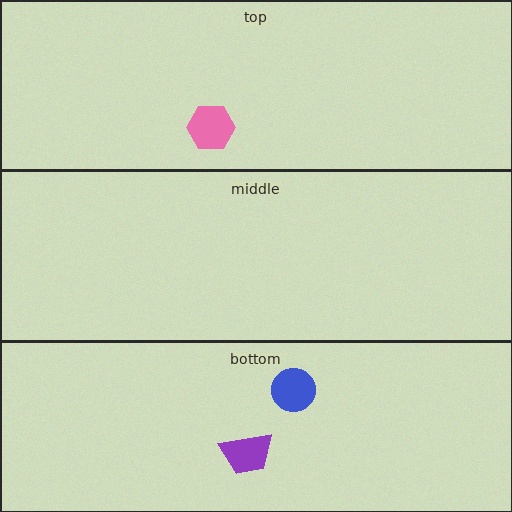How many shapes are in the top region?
1.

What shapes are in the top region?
The pink hexagon.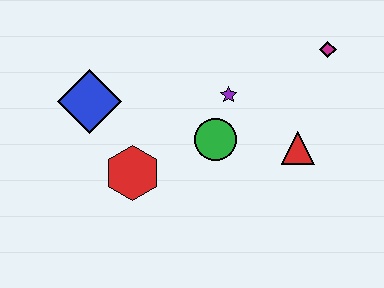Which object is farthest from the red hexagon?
The magenta diamond is farthest from the red hexagon.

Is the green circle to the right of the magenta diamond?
No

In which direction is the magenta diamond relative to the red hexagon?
The magenta diamond is to the right of the red hexagon.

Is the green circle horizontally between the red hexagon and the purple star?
Yes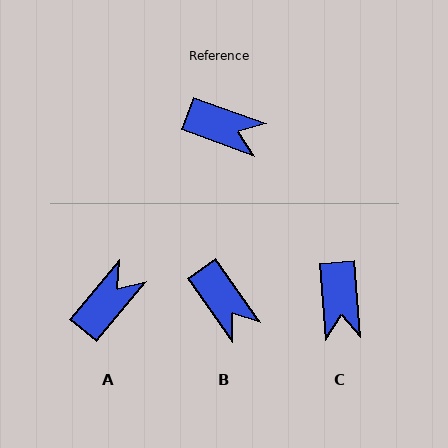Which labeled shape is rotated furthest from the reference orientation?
A, about 70 degrees away.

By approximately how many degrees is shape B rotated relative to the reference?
Approximately 35 degrees clockwise.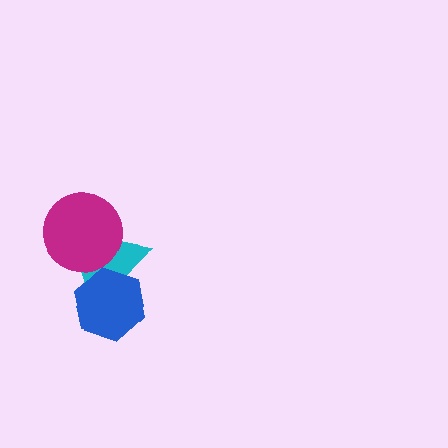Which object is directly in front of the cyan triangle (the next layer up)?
The magenta circle is directly in front of the cyan triangle.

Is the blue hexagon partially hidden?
No, no other shape covers it.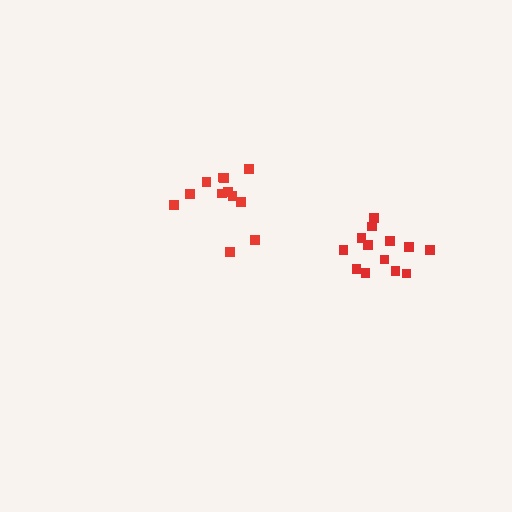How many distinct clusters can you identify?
There are 2 distinct clusters.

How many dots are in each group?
Group 1: 12 dots, Group 2: 13 dots (25 total).